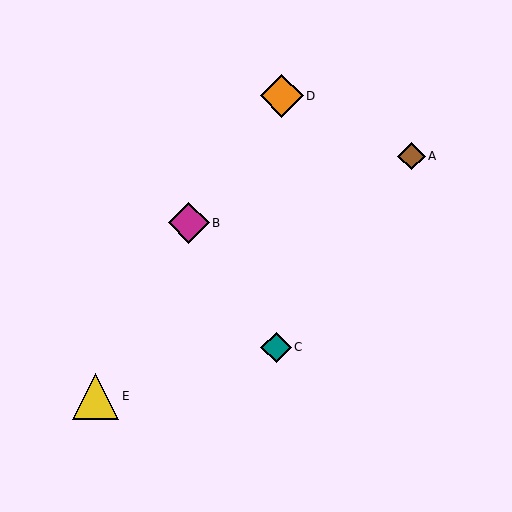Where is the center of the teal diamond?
The center of the teal diamond is at (276, 347).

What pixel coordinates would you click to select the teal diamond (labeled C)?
Click at (276, 347) to select the teal diamond C.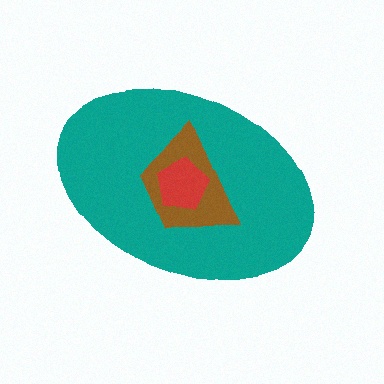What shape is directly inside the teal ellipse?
The brown trapezoid.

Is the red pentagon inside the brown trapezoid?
Yes.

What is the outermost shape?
The teal ellipse.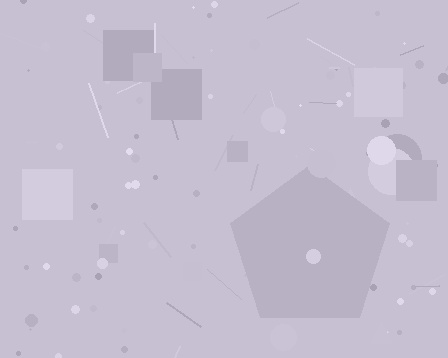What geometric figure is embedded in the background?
A pentagon is embedded in the background.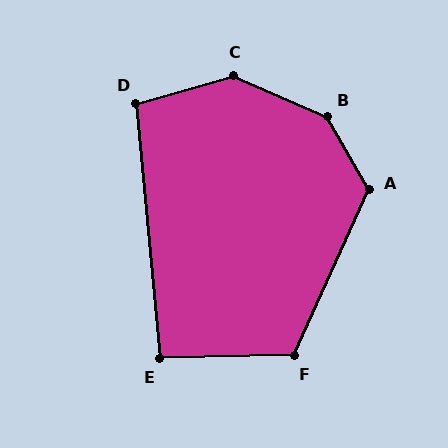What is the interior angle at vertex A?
Approximately 126 degrees (obtuse).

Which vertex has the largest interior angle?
B, at approximately 144 degrees.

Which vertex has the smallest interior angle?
E, at approximately 94 degrees.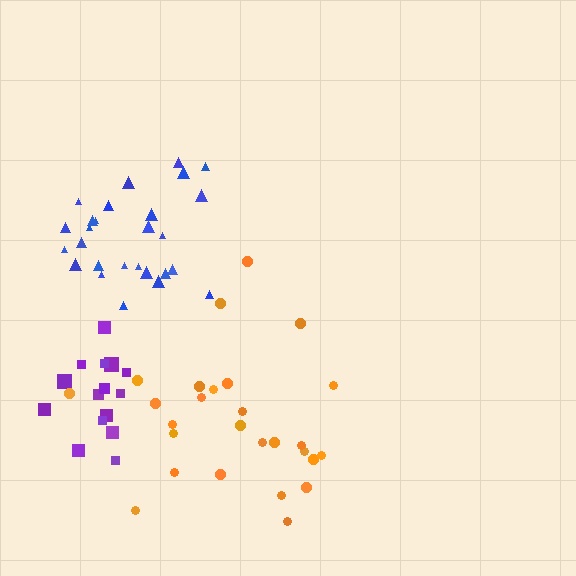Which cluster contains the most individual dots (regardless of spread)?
Blue (27).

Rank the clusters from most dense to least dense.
purple, blue, orange.